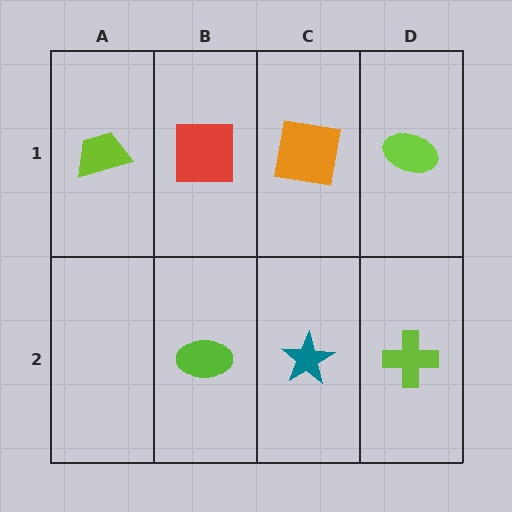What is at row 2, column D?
A lime cross.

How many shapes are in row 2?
3 shapes.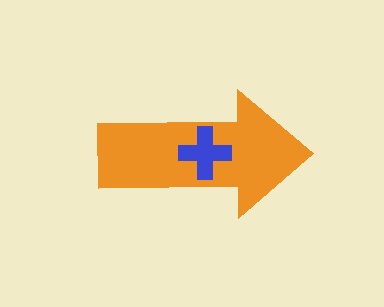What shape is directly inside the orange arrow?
The blue cross.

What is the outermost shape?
The orange arrow.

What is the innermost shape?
The blue cross.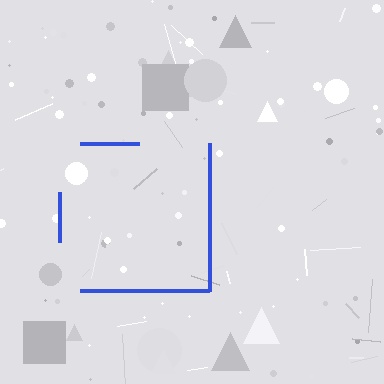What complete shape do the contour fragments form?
The contour fragments form a square.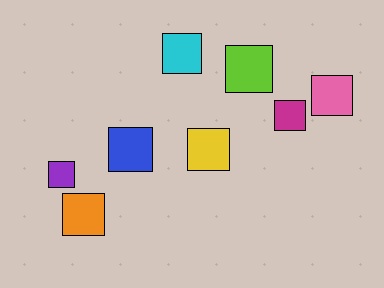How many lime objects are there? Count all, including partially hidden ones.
There is 1 lime object.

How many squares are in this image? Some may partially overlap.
There are 8 squares.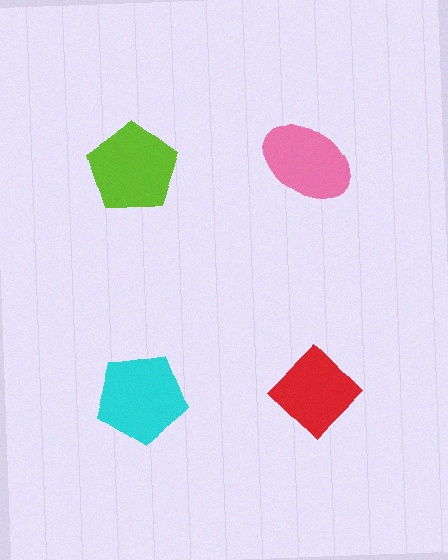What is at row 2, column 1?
A cyan pentagon.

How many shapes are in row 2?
2 shapes.